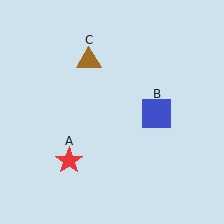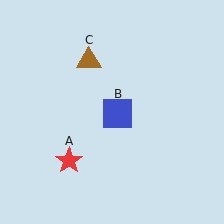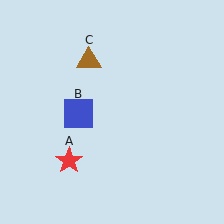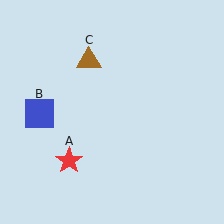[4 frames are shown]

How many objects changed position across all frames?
1 object changed position: blue square (object B).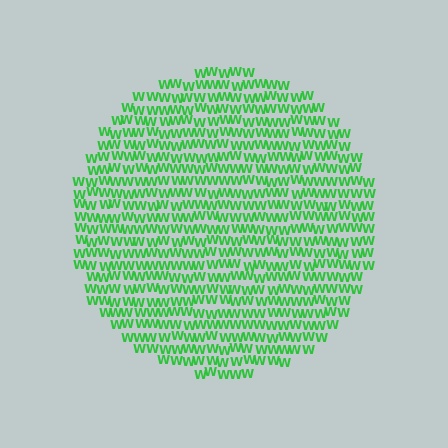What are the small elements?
The small elements are letter W's.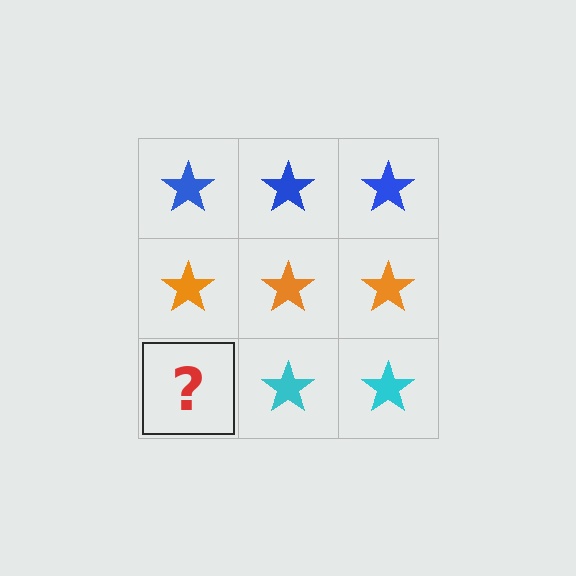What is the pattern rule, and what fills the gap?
The rule is that each row has a consistent color. The gap should be filled with a cyan star.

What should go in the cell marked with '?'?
The missing cell should contain a cyan star.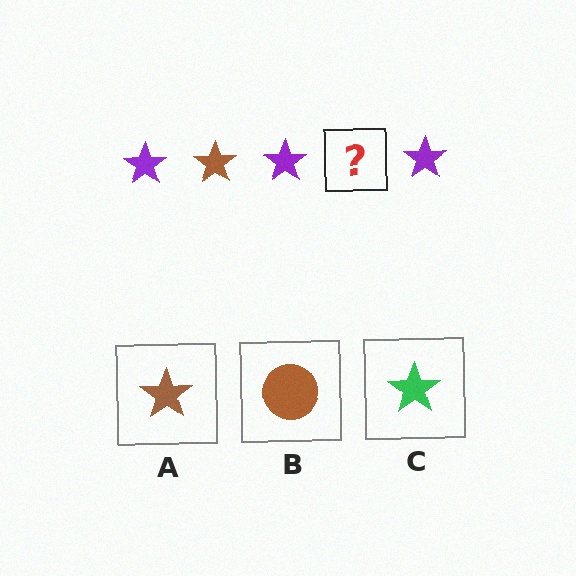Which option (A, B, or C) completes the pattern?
A.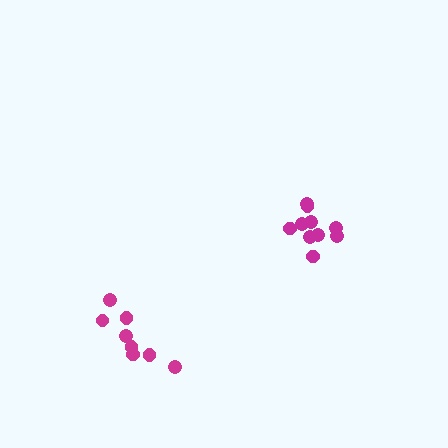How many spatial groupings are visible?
There are 2 spatial groupings.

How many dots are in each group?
Group 1: 10 dots, Group 2: 8 dots (18 total).